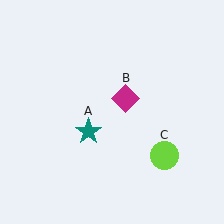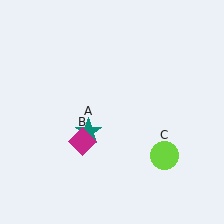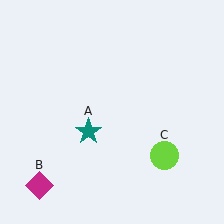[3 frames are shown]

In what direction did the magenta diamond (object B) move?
The magenta diamond (object B) moved down and to the left.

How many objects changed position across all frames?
1 object changed position: magenta diamond (object B).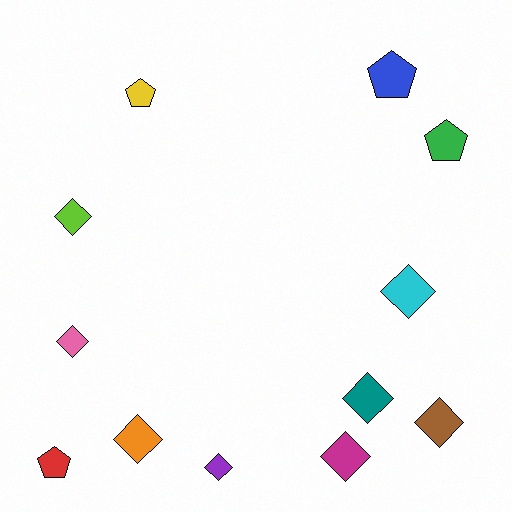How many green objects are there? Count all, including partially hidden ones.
There is 1 green object.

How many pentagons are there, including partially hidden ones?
There are 4 pentagons.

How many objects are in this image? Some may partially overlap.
There are 12 objects.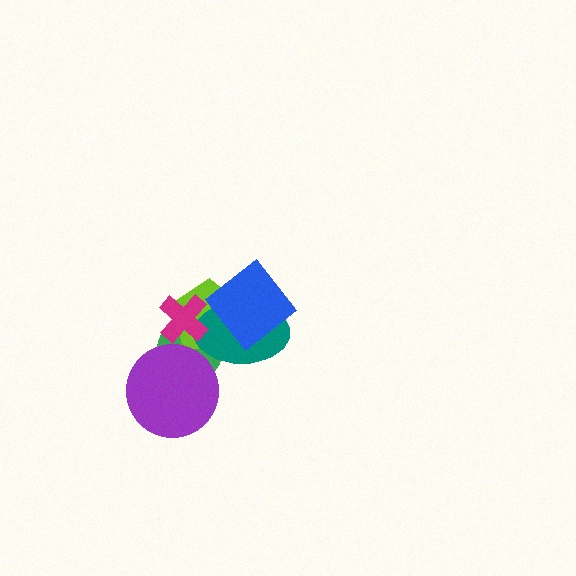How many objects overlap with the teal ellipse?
4 objects overlap with the teal ellipse.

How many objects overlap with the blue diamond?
2 objects overlap with the blue diamond.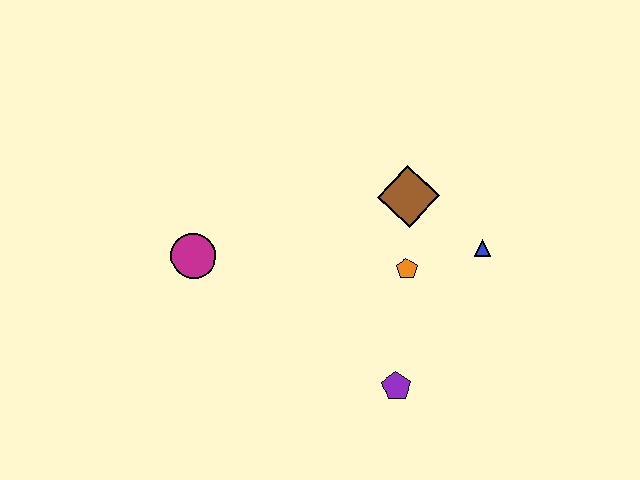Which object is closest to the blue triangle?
The orange pentagon is closest to the blue triangle.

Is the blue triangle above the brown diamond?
No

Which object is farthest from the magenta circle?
The blue triangle is farthest from the magenta circle.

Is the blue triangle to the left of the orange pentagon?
No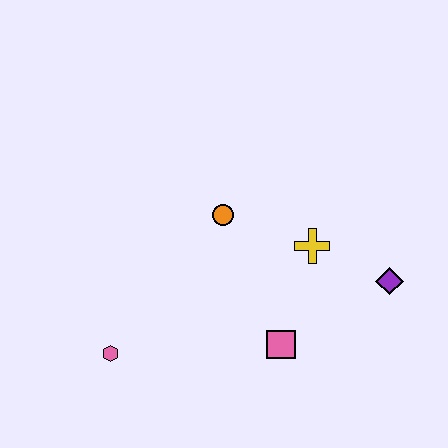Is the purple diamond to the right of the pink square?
Yes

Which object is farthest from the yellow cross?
The pink hexagon is farthest from the yellow cross.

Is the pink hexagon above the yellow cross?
No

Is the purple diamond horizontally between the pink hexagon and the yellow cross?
No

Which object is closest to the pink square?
The yellow cross is closest to the pink square.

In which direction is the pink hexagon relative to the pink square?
The pink hexagon is to the left of the pink square.